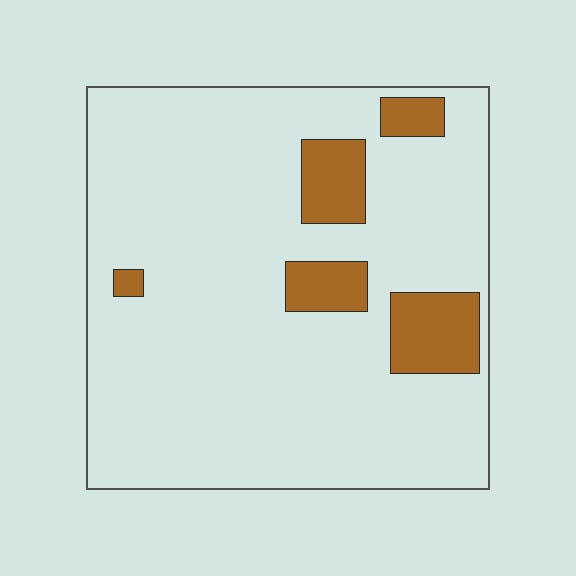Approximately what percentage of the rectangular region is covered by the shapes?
Approximately 15%.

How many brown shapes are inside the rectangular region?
5.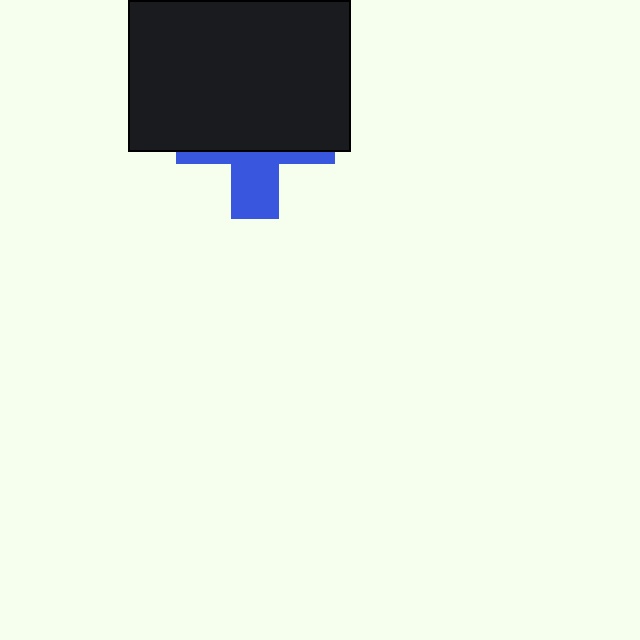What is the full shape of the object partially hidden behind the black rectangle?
The partially hidden object is a blue cross.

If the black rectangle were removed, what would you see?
You would see the complete blue cross.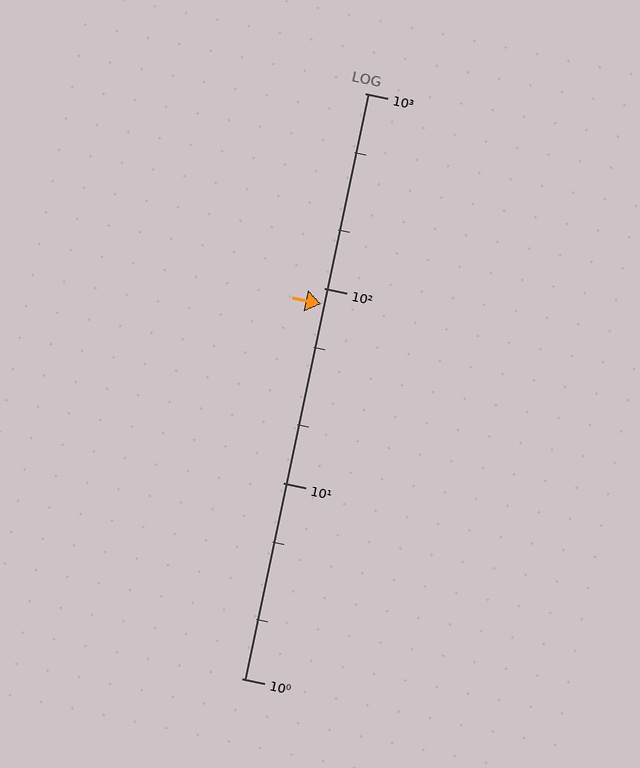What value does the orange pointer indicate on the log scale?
The pointer indicates approximately 83.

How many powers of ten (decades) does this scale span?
The scale spans 3 decades, from 1 to 1000.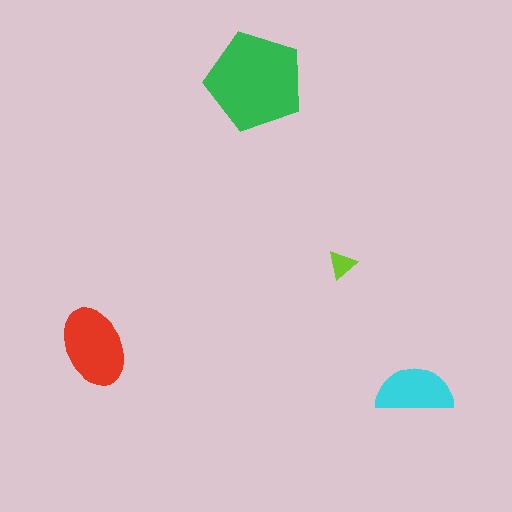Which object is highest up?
The green pentagon is topmost.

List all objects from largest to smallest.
The green pentagon, the red ellipse, the cyan semicircle, the lime triangle.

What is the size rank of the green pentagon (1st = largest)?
1st.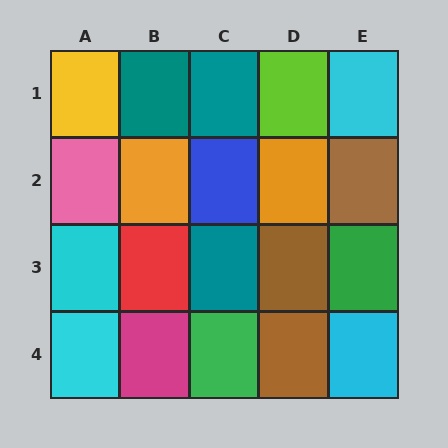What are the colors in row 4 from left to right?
Cyan, magenta, green, brown, cyan.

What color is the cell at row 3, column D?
Brown.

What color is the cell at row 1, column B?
Teal.